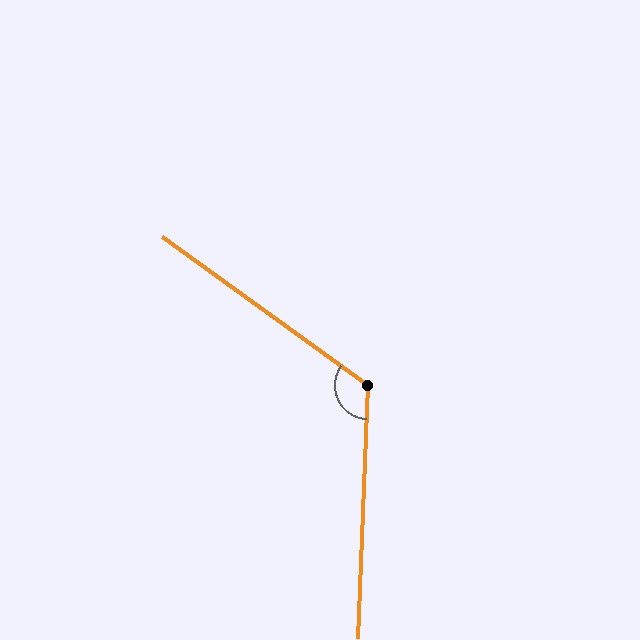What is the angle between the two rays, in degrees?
Approximately 123 degrees.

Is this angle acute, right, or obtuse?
It is obtuse.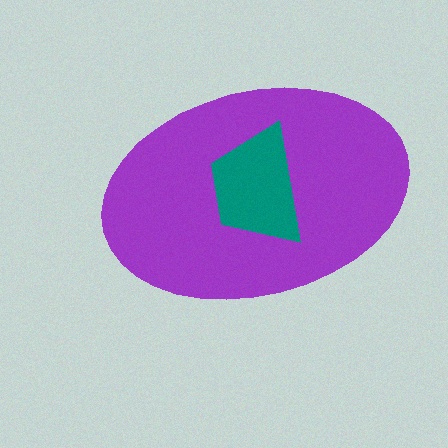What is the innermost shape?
The teal trapezoid.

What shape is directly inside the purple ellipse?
The teal trapezoid.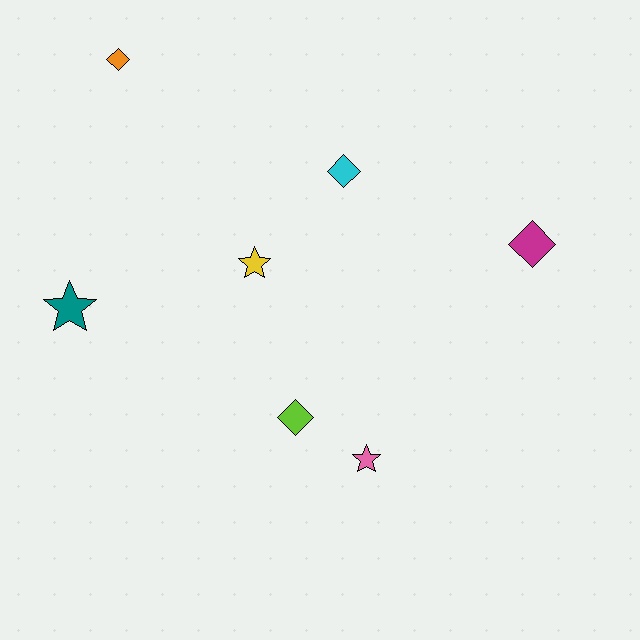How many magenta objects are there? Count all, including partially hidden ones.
There is 1 magenta object.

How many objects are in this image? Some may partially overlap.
There are 7 objects.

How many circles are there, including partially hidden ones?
There are no circles.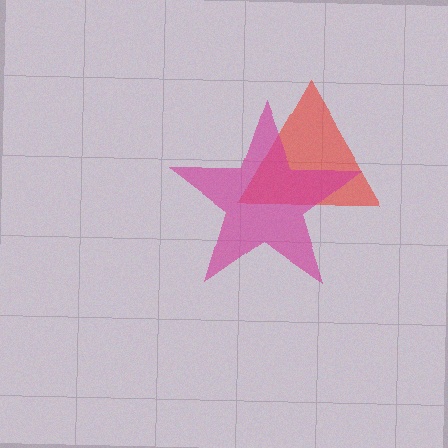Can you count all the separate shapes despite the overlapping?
Yes, there are 2 separate shapes.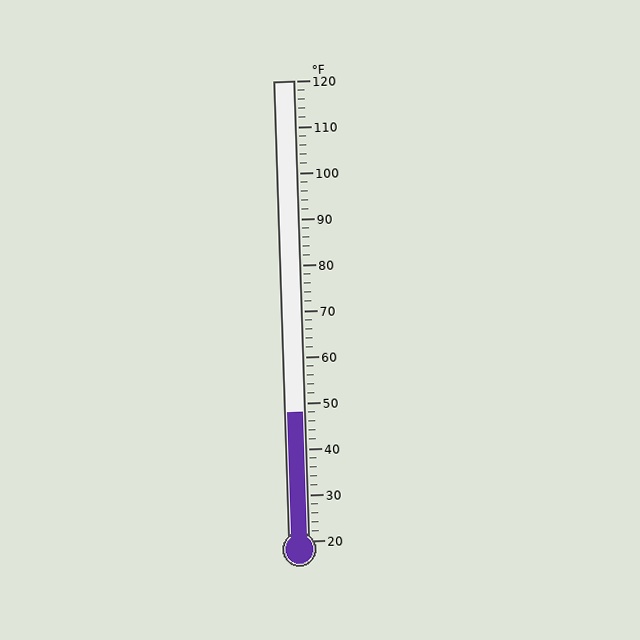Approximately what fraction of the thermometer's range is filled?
The thermometer is filled to approximately 30% of its range.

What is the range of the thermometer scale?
The thermometer scale ranges from 20°F to 120°F.